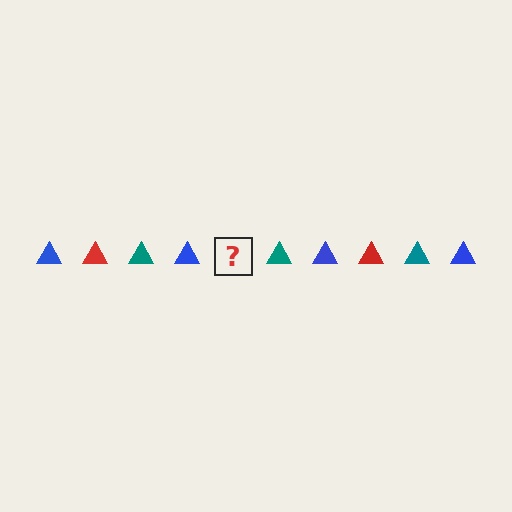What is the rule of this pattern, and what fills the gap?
The rule is that the pattern cycles through blue, red, teal triangles. The gap should be filled with a red triangle.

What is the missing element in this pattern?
The missing element is a red triangle.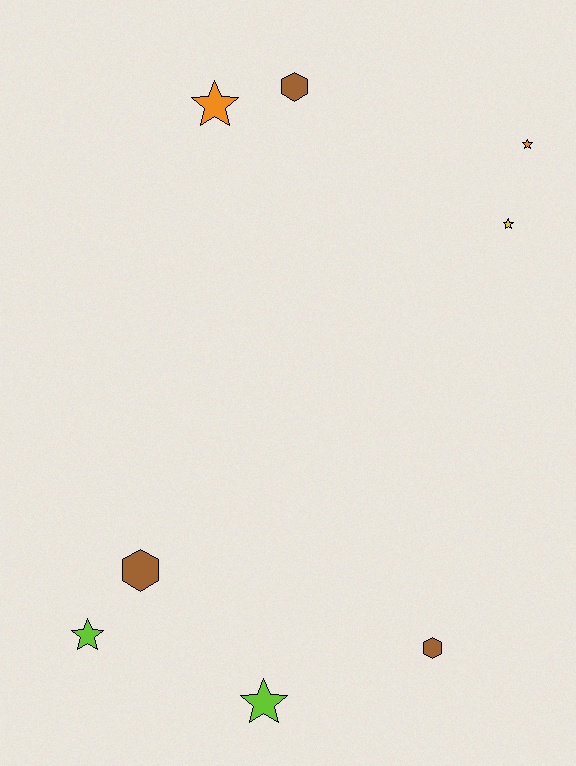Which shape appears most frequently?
Star, with 5 objects.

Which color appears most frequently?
Brown, with 3 objects.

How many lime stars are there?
There are 2 lime stars.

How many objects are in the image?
There are 8 objects.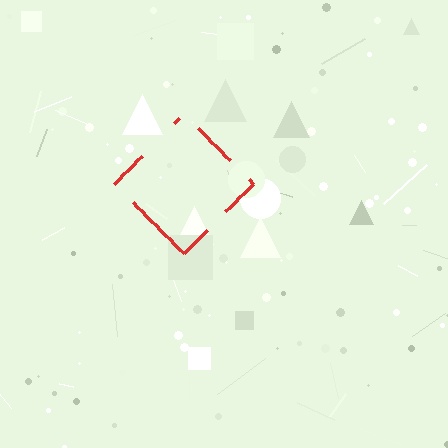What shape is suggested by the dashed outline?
The dashed outline suggests a diamond.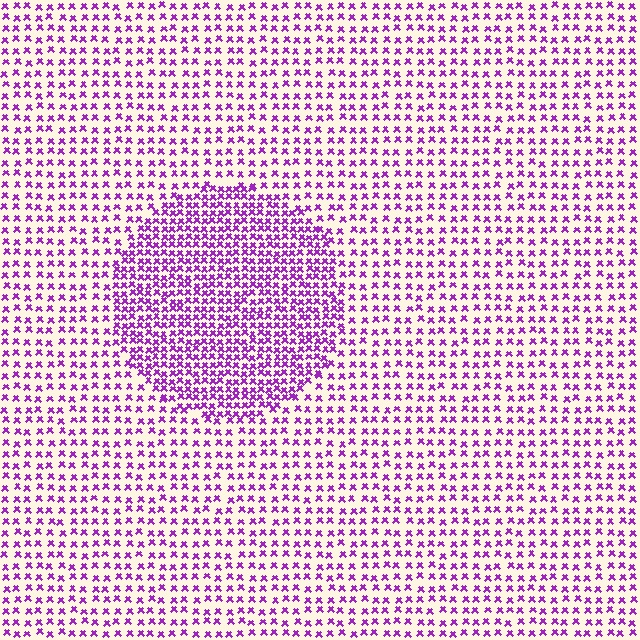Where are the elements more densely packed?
The elements are more densely packed inside the circle boundary.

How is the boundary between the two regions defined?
The boundary is defined by a change in element density (approximately 1.9x ratio). All elements are the same color, size, and shape.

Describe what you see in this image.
The image contains small purple elements arranged at two different densities. A circle-shaped region is visible where the elements are more densely packed than the surrounding area.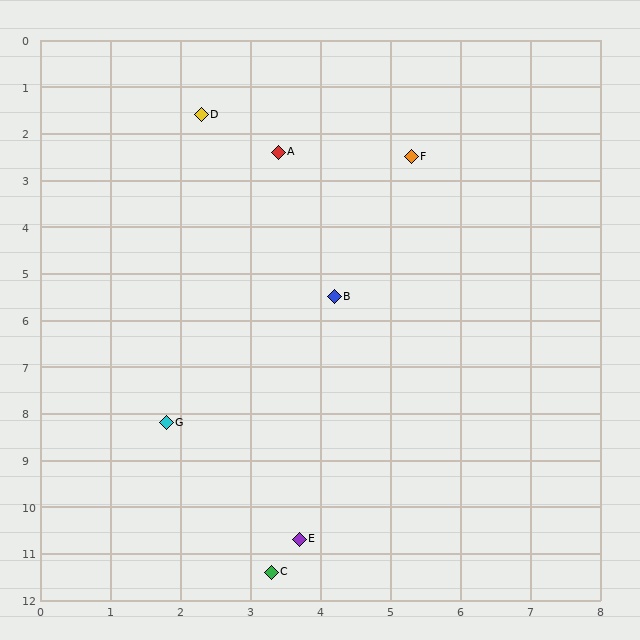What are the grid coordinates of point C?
Point C is at approximately (3.3, 11.4).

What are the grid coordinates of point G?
Point G is at approximately (1.8, 8.2).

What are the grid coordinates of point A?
Point A is at approximately (3.4, 2.4).